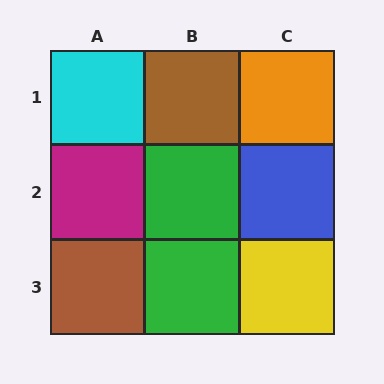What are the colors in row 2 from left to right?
Magenta, green, blue.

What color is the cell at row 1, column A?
Cyan.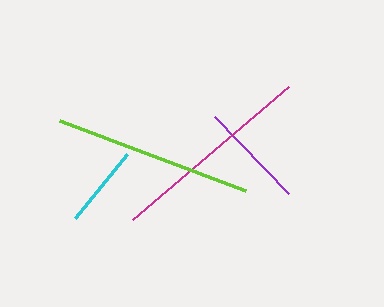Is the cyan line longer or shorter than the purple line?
The purple line is longer than the cyan line.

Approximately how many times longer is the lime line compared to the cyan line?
The lime line is approximately 2.4 times the length of the cyan line.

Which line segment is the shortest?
The cyan line is the shortest at approximately 83 pixels.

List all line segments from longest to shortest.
From longest to shortest: magenta, lime, purple, cyan.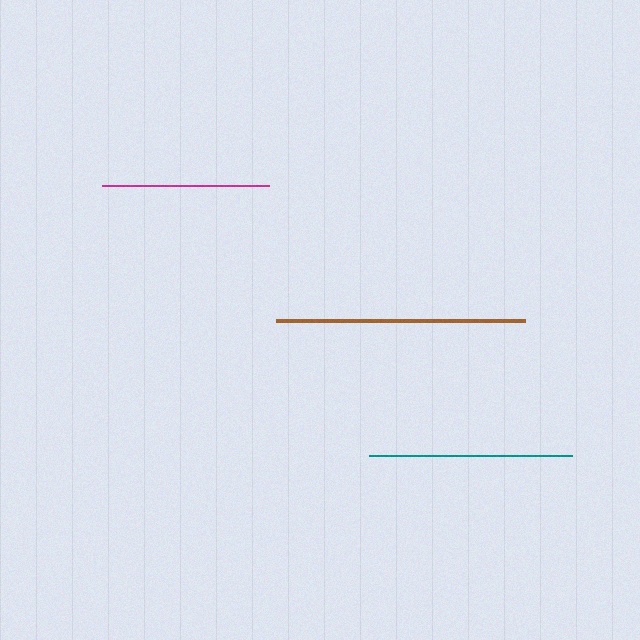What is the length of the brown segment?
The brown segment is approximately 248 pixels long.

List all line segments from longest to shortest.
From longest to shortest: brown, teal, magenta.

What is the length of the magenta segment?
The magenta segment is approximately 167 pixels long.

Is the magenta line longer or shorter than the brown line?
The brown line is longer than the magenta line.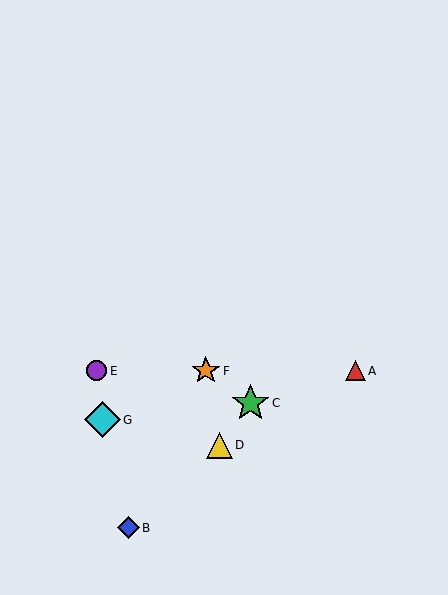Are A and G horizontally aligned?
No, A is at y≈371 and G is at y≈420.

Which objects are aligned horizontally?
Objects A, E, F are aligned horizontally.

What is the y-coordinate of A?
Object A is at y≈371.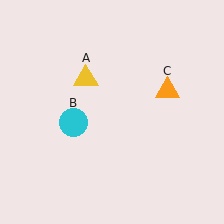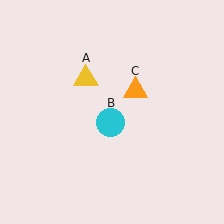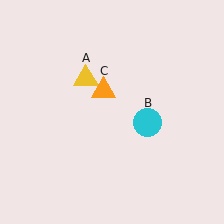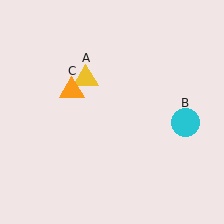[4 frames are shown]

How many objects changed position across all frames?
2 objects changed position: cyan circle (object B), orange triangle (object C).